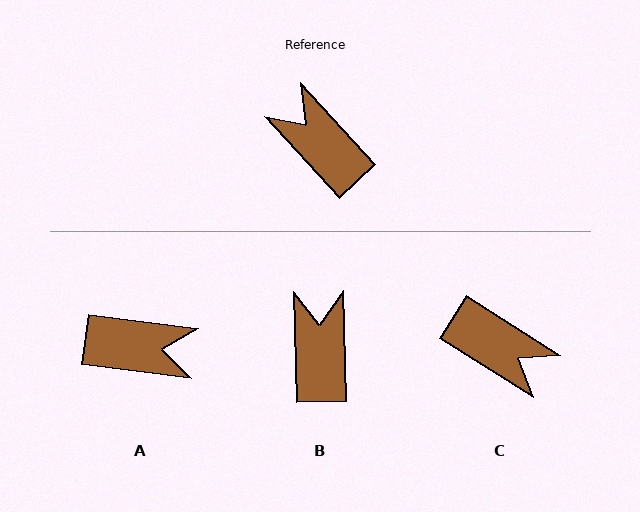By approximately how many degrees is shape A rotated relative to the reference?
Approximately 140 degrees clockwise.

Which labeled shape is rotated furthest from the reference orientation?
C, about 165 degrees away.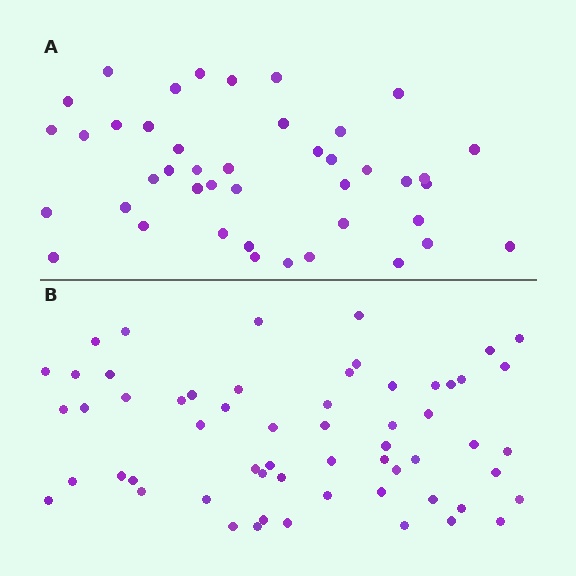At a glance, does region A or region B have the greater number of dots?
Region B (the bottom region) has more dots.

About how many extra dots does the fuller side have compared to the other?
Region B has approximately 15 more dots than region A.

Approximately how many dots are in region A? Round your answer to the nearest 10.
About 40 dots. (The exact count is 43, which rounds to 40.)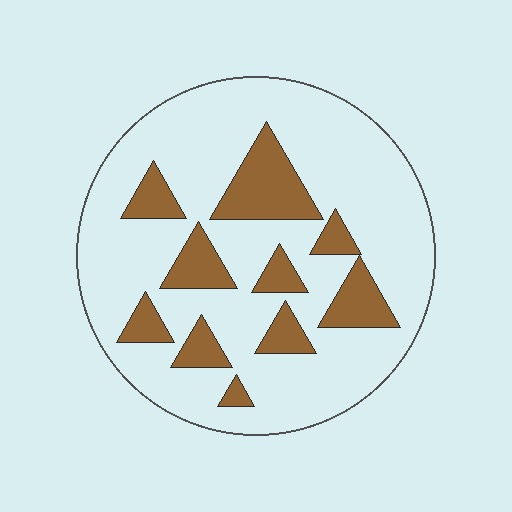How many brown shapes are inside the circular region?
10.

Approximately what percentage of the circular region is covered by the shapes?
Approximately 20%.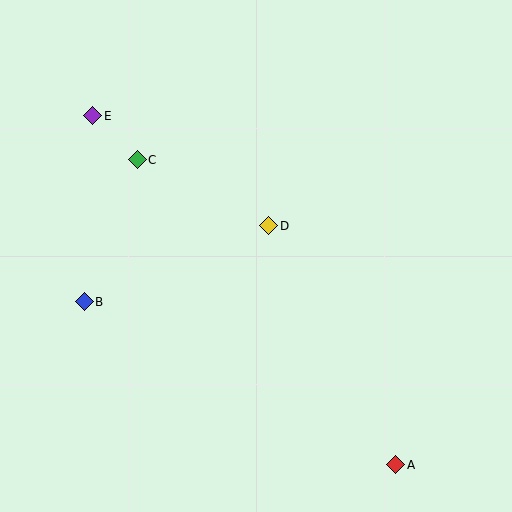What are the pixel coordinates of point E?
Point E is at (92, 116).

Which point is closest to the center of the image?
Point D at (269, 226) is closest to the center.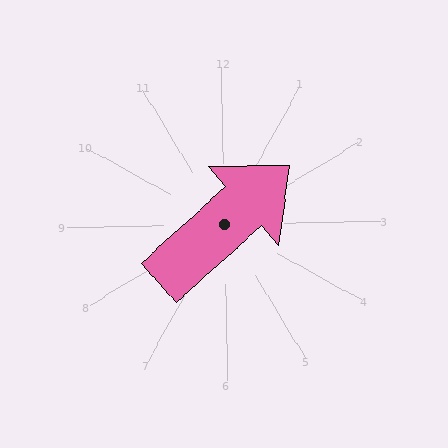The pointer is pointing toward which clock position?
Roughly 2 o'clock.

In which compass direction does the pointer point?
Northeast.